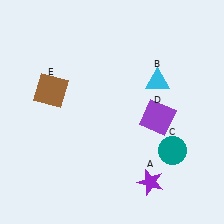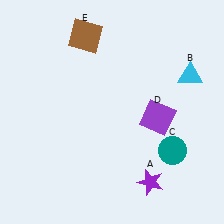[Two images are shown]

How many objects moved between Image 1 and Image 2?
2 objects moved between the two images.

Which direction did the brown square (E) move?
The brown square (E) moved up.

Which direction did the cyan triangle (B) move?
The cyan triangle (B) moved right.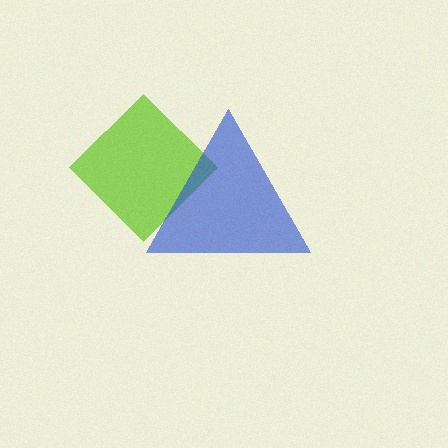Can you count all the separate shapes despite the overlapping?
Yes, there are 2 separate shapes.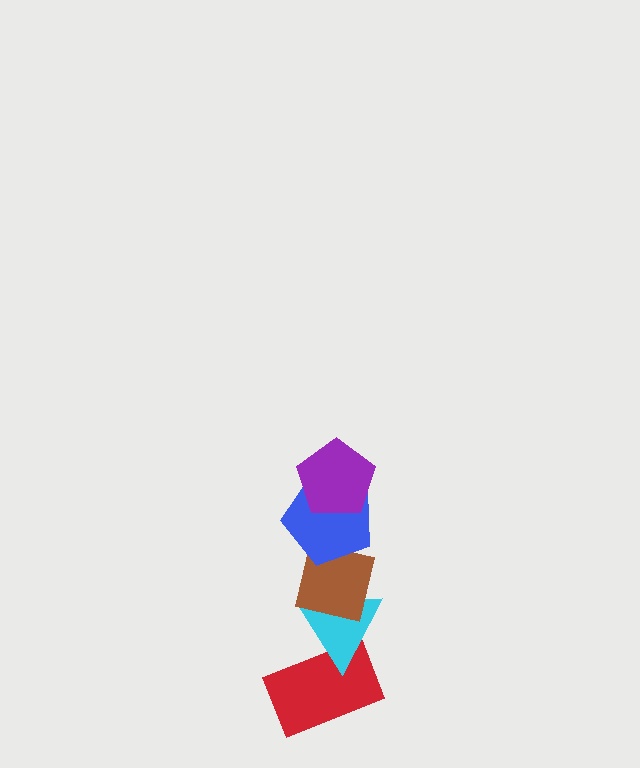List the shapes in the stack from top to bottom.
From top to bottom: the purple pentagon, the blue pentagon, the brown square, the cyan triangle, the red rectangle.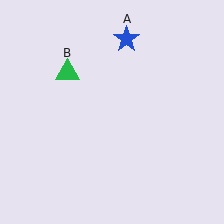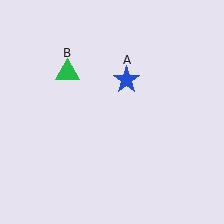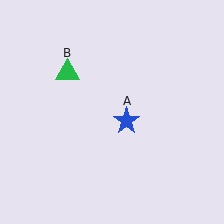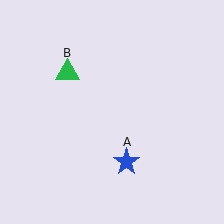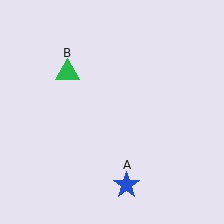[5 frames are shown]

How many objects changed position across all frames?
1 object changed position: blue star (object A).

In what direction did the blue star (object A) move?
The blue star (object A) moved down.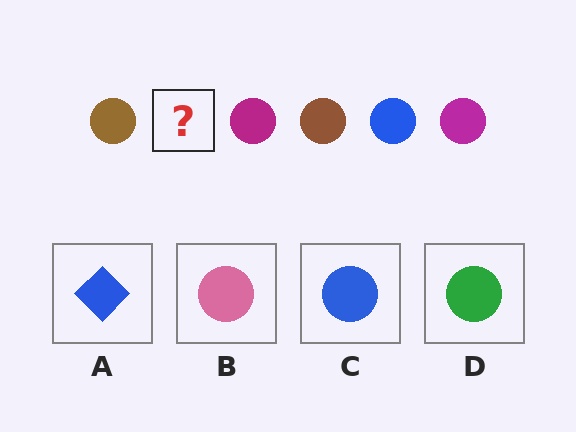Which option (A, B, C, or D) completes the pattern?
C.